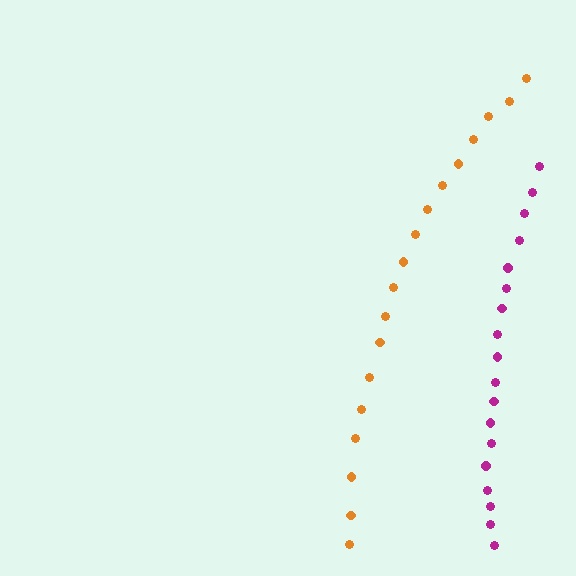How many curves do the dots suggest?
There are 2 distinct paths.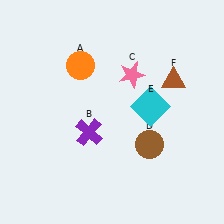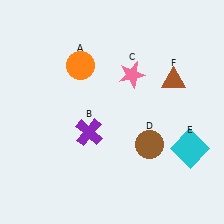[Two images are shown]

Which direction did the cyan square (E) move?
The cyan square (E) moved down.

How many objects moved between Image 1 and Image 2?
1 object moved between the two images.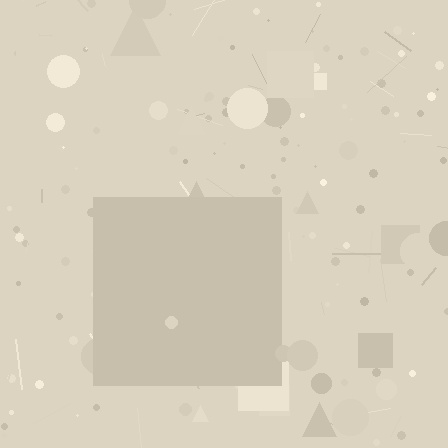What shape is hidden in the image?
A square is hidden in the image.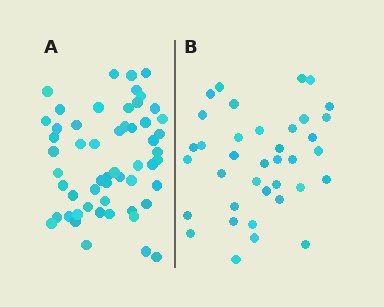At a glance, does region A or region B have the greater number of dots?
Region A (the left region) has more dots.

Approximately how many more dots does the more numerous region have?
Region A has approximately 20 more dots than region B.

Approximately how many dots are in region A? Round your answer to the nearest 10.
About 60 dots. (The exact count is 55, which rounds to 60.)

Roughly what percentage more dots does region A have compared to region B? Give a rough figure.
About 50% more.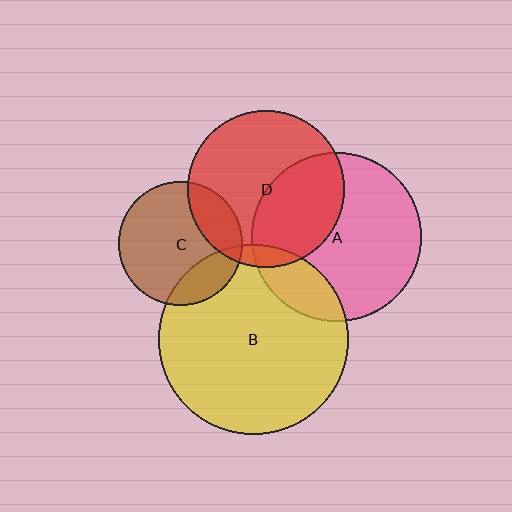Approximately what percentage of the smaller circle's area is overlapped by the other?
Approximately 40%.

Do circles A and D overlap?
Yes.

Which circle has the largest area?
Circle B (yellow).